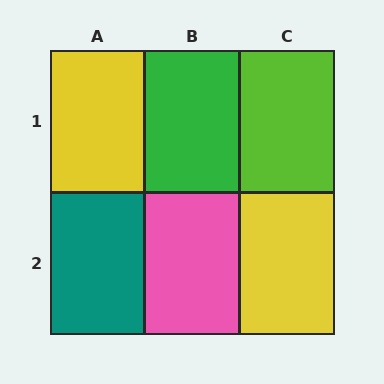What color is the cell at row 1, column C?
Lime.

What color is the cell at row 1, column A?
Yellow.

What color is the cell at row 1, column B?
Green.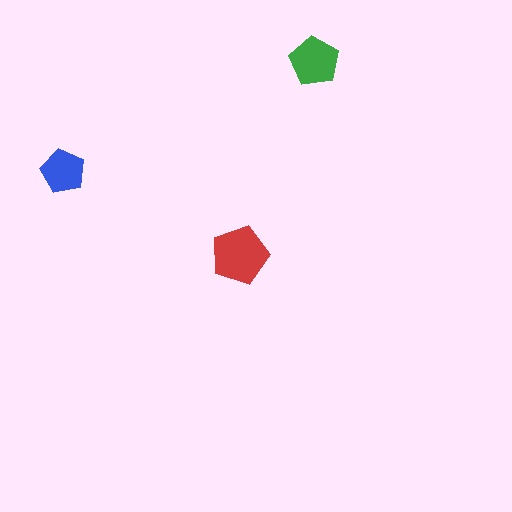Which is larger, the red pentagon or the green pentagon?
The red one.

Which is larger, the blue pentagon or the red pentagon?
The red one.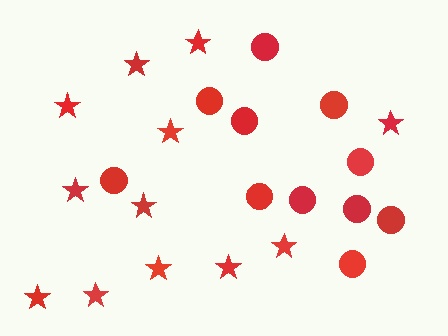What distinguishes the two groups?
There are 2 groups: one group of circles (11) and one group of stars (12).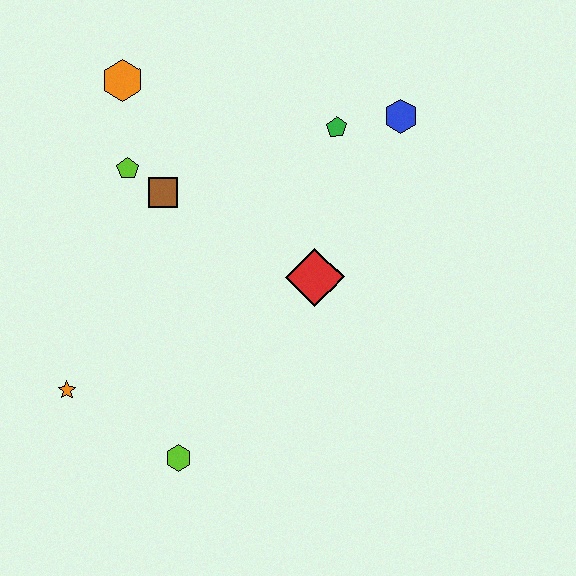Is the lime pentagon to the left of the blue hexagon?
Yes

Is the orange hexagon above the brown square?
Yes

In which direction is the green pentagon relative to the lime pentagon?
The green pentagon is to the right of the lime pentagon.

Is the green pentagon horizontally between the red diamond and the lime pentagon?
No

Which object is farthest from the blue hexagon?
The orange star is farthest from the blue hexagon.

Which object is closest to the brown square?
The lime pentagon is closest to the brown square.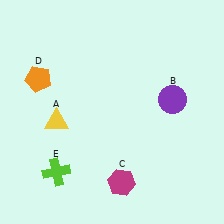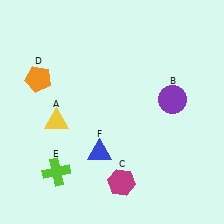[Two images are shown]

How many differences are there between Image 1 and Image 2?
There is 1 difference between the two images.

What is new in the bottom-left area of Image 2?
A blue triangle (F) was added in the bottom-left area of Image 2.